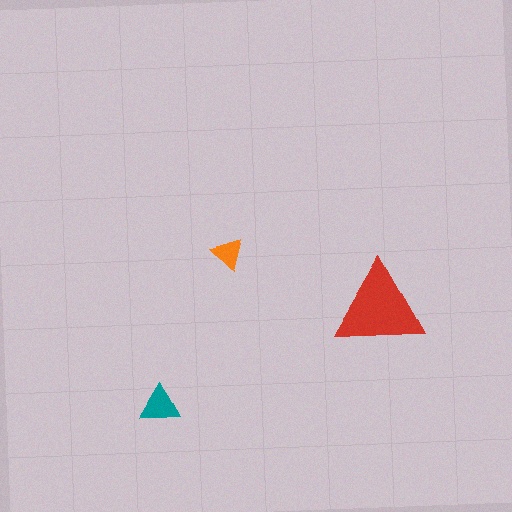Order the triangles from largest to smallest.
the red one, the teal one, the orange one.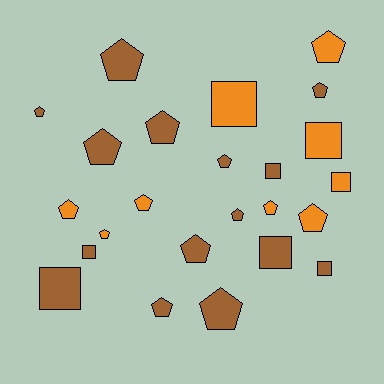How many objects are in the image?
There are 24 objects.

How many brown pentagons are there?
There are 10 brown pentagons.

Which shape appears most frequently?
Pentagon, with 16 objects.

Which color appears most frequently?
Brown, with 15 objects.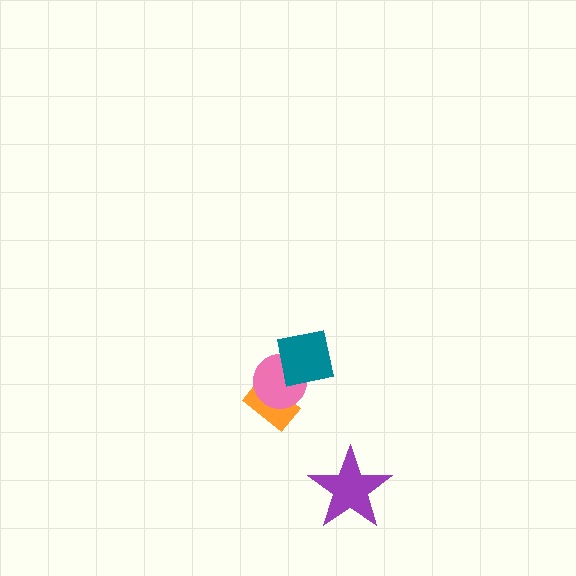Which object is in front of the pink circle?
The teal square is in front of the pink circle.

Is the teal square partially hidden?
No, no other shape covers it.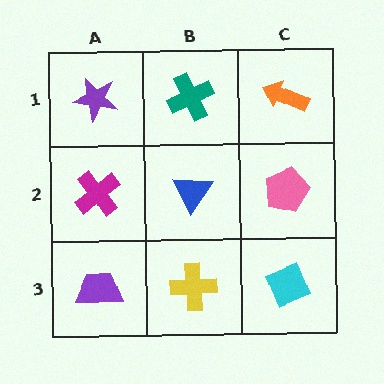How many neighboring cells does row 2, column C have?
3.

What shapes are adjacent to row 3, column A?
A magenta cross (row 2, column A), a yellow cross (row 3, column B).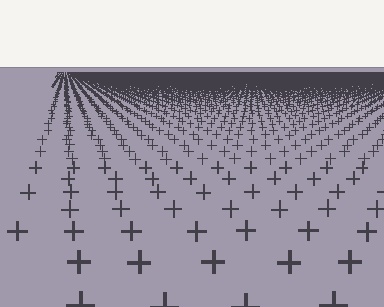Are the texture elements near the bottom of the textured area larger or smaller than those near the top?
Larger. Near the bottom, elements are closer to the viewer and appear at a bigger on-screen size.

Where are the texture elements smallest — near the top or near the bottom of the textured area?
Near the top.